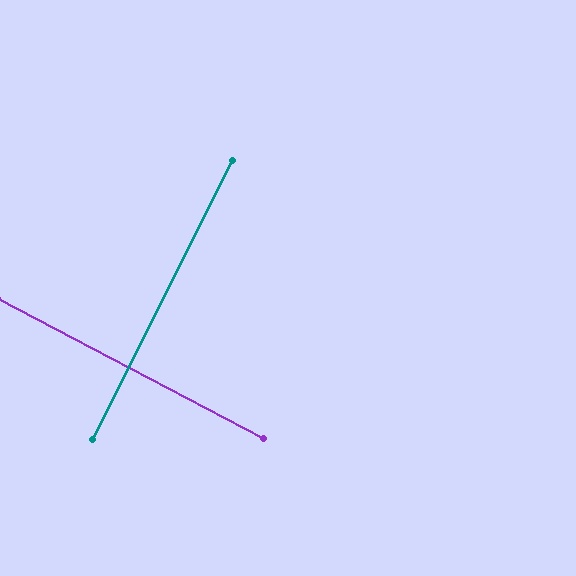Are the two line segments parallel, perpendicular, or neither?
Perpendicular — they meet at approximately 89°.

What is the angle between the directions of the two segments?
Approximately 89 degrees.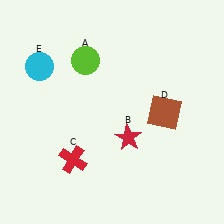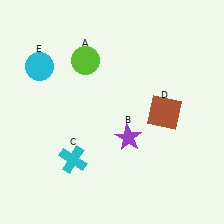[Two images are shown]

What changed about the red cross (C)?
In Image 1, C is red. In Image 2, it changed to cyan.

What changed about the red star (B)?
In Image 1, B is red. In Image 2, it changed to purple.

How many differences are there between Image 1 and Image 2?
There are 2 differences between the two images.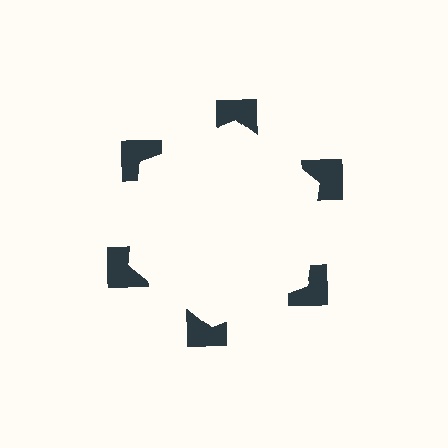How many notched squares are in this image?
There are 6 — one at each vertex of the illusory hexagon.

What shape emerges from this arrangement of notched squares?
An illusory hexagon — its edges are inferred from the aligned wedge cuts in the notched squares, not physically drawn.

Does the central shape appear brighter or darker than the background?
It typically appears slightly brighter than the background, even though no actual brightness change is drawn.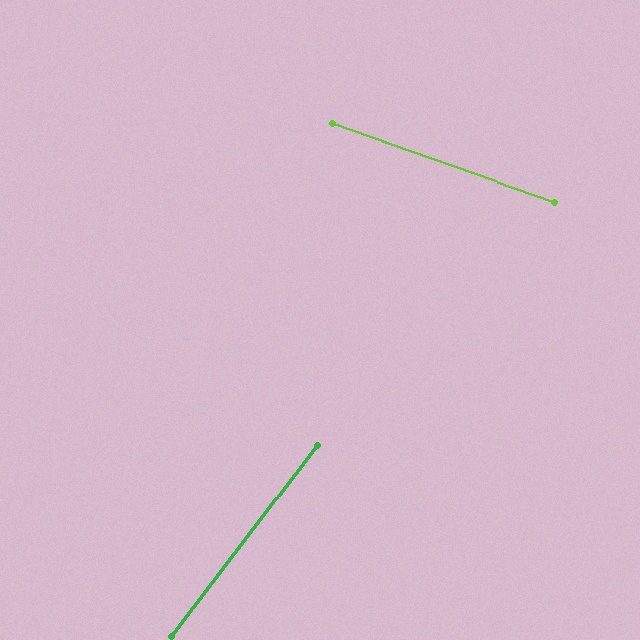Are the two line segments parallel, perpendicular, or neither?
Neither parallel nor perpendicular — they differ by about 72°.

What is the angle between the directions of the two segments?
Approximately 72 degrees.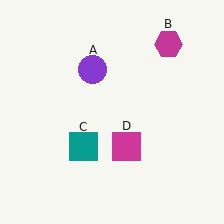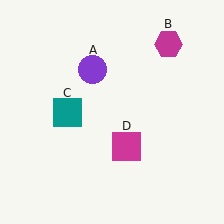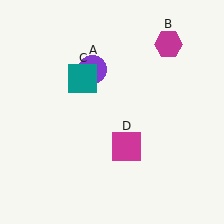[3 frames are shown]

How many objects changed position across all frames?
1 object changed position: teal square (object C).